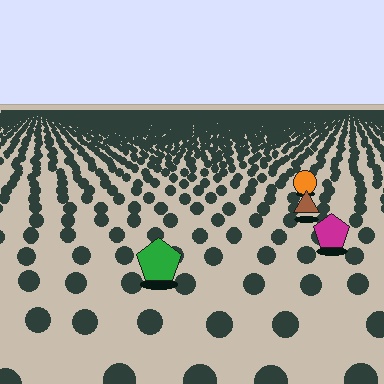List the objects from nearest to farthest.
From nearest to farthest: the green pentagon, the magenta pentagon, the brown triangle, the orange circle.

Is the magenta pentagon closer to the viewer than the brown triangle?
Yes. The magenta pentagon is closer — you can tell from the texture gradient: the ground texture is coarser near it.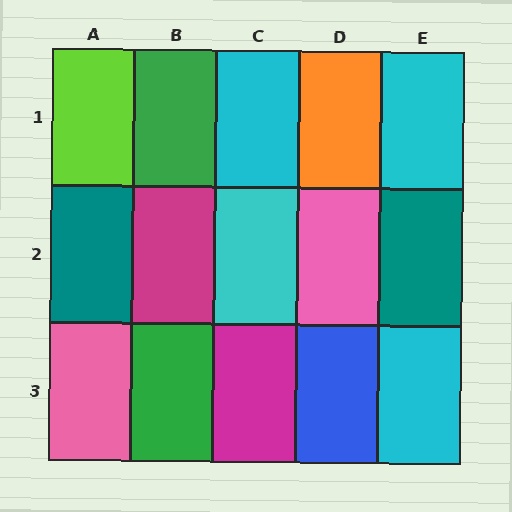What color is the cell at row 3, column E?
Cyan.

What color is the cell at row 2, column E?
Teal.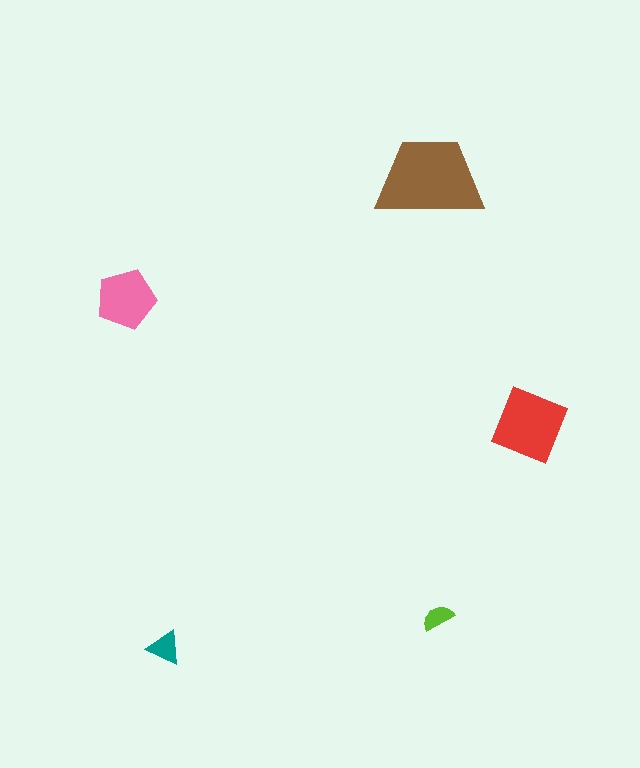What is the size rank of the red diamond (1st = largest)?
2nd.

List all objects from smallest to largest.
The lime semicircle, the teal triangle, the pink pentagon, the red diamond, the brown trapezoid.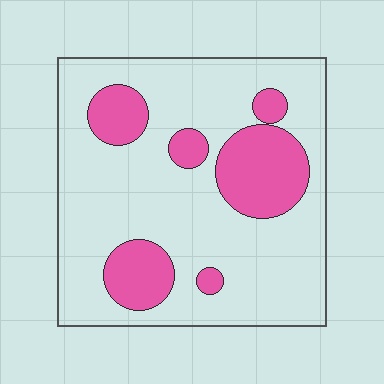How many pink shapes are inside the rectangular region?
6.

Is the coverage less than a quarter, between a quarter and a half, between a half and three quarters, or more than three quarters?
Less than a quarter.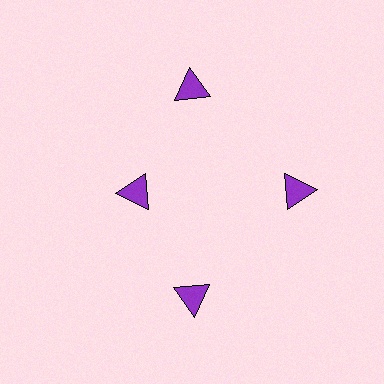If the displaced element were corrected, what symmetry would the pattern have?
It would have 4-fold rotational symmetry — the pattern would map onto itself every 90 degrees.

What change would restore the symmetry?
The symmetry would be restored by moving it outward, back onto the ring so that all 4 triangles sit at equal angles and equal distance from the center.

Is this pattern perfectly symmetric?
No. The 4 purple triangles are arranged in a ring, but one element near the 9 o'clock position is pulled inward toward the center, breaking the 4-fold rotational symmetry.